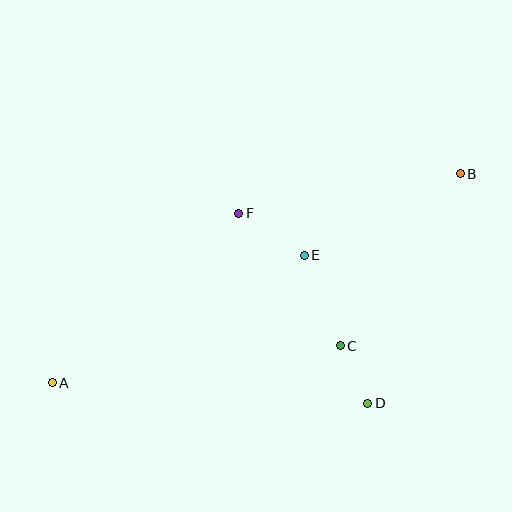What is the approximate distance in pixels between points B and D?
The distance between B and D is approximately 247 pixels.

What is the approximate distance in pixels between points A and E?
The distance between A and E is approximately 282 pixels.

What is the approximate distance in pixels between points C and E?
The distance between C and E is approximately 98 pixels.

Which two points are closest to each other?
Points C and D are closest to each other.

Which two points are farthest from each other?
Points A and B are farthest from each other.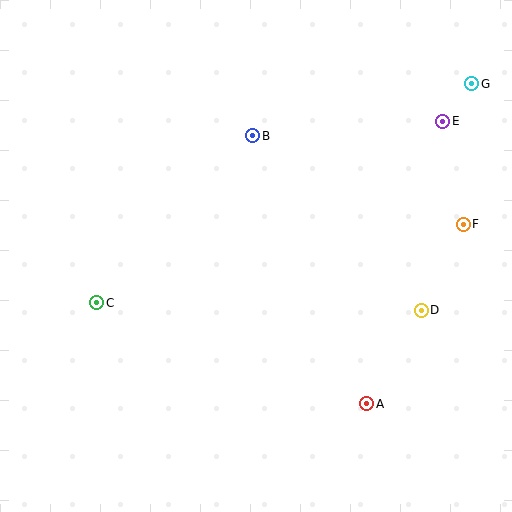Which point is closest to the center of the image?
Point B at (253, 136) is closest to the center.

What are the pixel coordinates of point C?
Point C is at (97, 303).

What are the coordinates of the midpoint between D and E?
The midpoint between D and E is at (432, 216).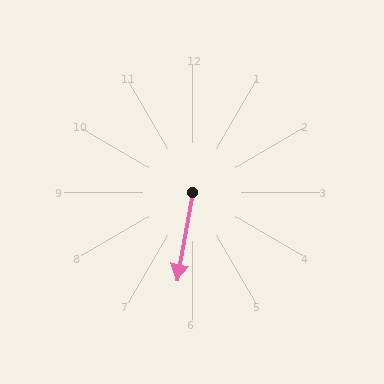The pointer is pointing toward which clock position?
Roughly 6 o'clock.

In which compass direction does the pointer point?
South.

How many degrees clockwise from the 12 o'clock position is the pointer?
Approximately 190 degrees.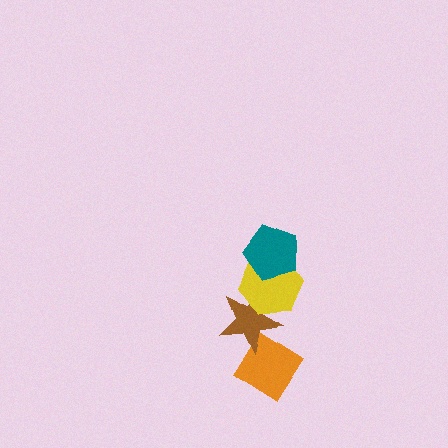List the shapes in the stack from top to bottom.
From top to bottom: the teal pentagon, the yellow hexagon, the brown star, the orange diamond.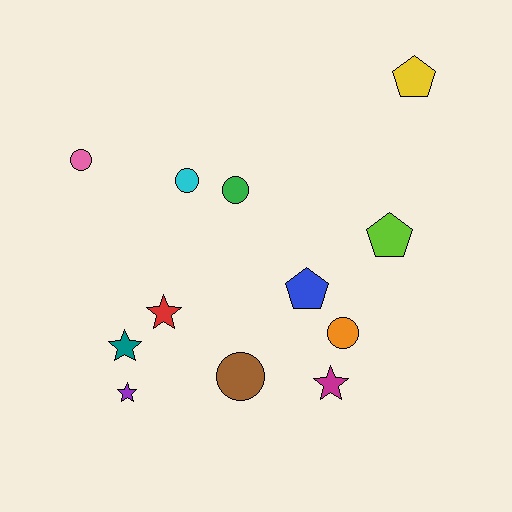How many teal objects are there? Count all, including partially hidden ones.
There is 1 teal object.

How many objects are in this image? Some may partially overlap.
There are 12 objects.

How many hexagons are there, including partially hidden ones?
There are no hexagons.